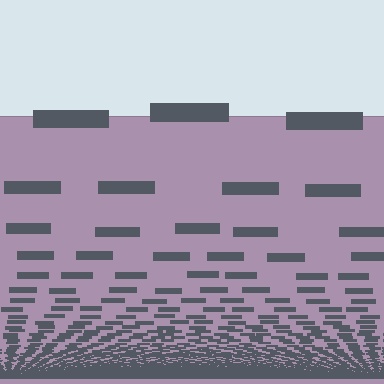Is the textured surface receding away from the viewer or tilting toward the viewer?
The surface appears to tilt toward the viewer. Texture elements get larger and sparser toward the top.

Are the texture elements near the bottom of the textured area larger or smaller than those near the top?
Smaller. The gradient is inverted — elements near the bottom are smaller and denser.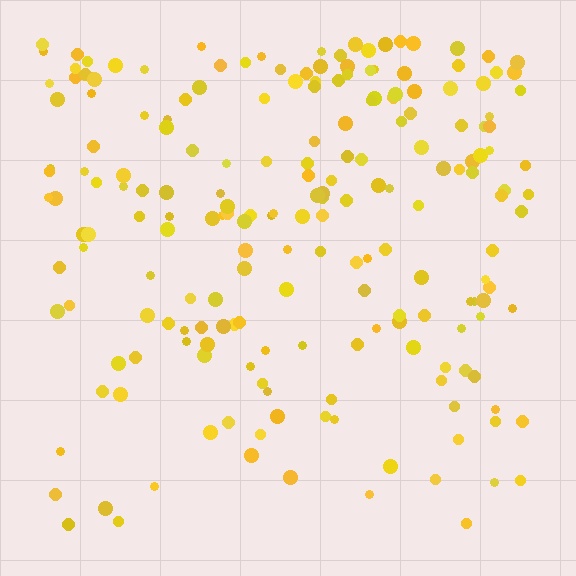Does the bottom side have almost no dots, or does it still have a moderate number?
Still a moderate number, just noticeably fewer than the top.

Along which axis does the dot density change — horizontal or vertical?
Vertical.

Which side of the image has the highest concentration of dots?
The top.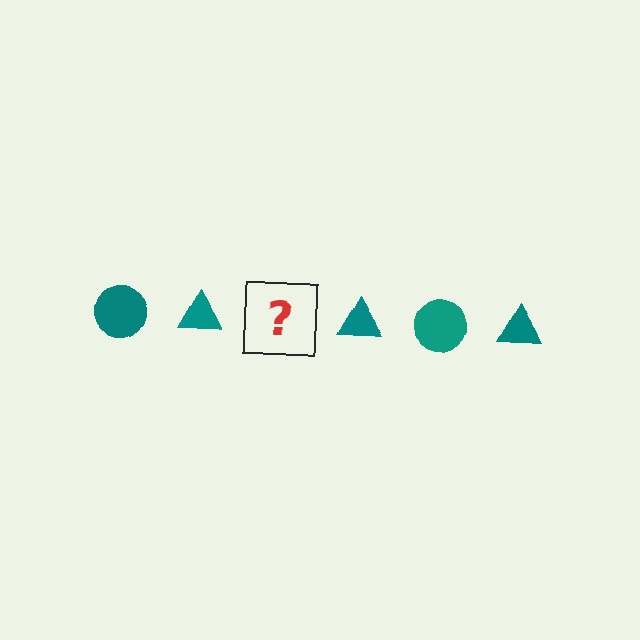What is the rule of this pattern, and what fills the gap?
The rule is that the pattern cycles through circle, triangle shapes in teal. The gap should be filled with a teal circle.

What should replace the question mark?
The question mark should be replaced with a teal circle.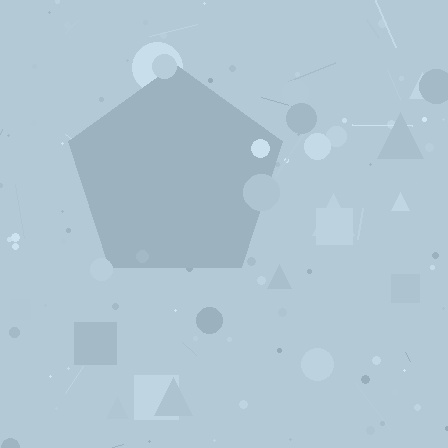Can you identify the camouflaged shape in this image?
The camouflaged shape is a pentagon.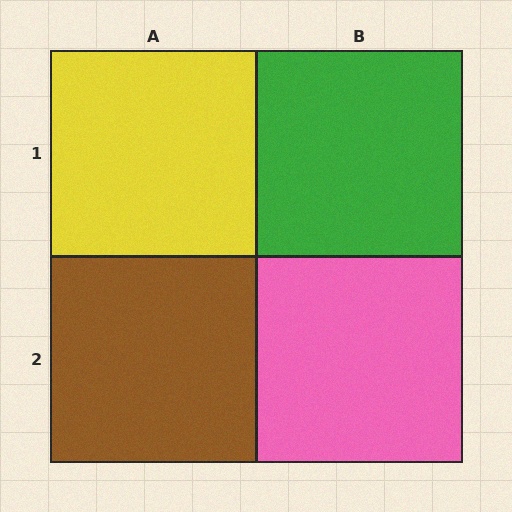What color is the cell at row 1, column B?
Green.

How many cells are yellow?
1 cell is yellow.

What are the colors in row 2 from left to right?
Brown, pink.